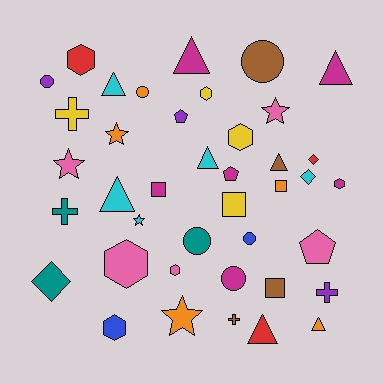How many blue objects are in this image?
There are 2 blue objects.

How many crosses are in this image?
There are 4 crosses.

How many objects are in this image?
There are 40 objects.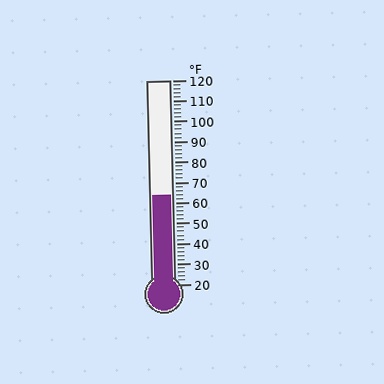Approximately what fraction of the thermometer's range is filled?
The thermometer is filled to approximately 45% of its range.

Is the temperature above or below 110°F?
The temperature is below 110°F.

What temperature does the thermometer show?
The thermometer shows approximately 64°F.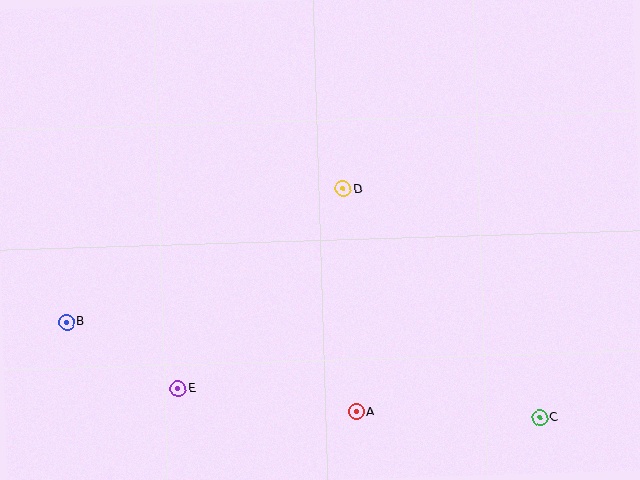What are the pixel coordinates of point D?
Point D is at (343, 189).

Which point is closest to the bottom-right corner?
Point C is closest to the bottom-right corner.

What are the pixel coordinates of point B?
Point B is at (67, 322).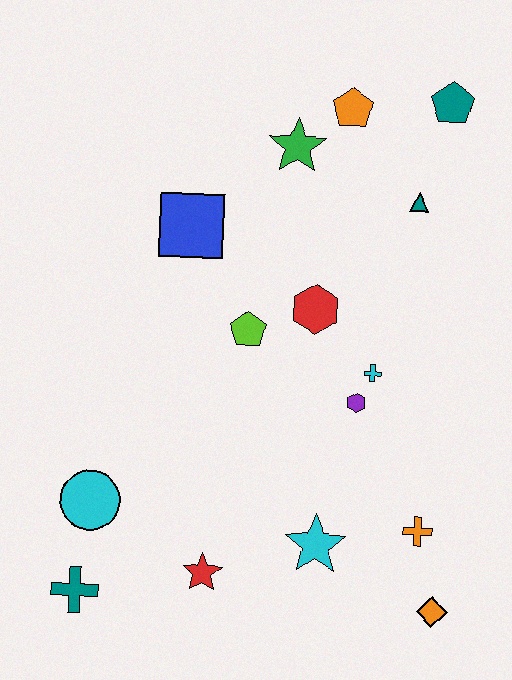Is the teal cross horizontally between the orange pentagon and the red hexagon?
No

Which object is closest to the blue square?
The lime pentagon is closest to the blue square.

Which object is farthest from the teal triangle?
The teal cross is farthest from the teal triangle.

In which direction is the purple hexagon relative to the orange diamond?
The purple hexagon is above the orange diamond.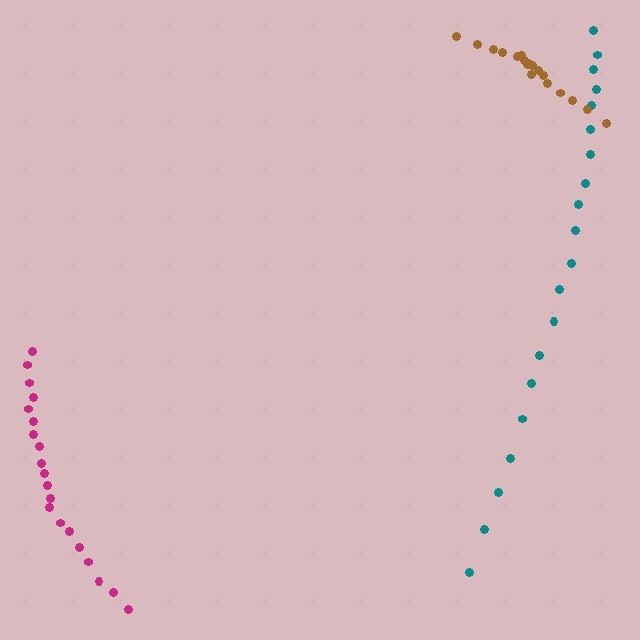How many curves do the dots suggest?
There are 3 distinct paths.